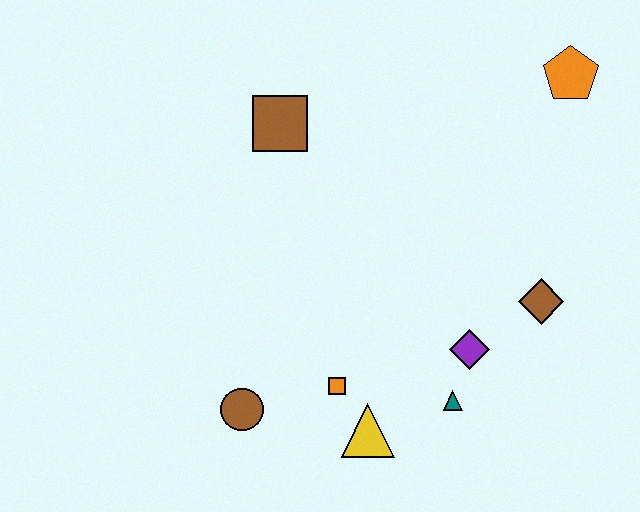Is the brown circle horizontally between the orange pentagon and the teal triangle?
No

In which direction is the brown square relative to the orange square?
The brown square is above the orange square.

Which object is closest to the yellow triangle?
The orange square is closest to the yellow triangle.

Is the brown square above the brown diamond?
Yes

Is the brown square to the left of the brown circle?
No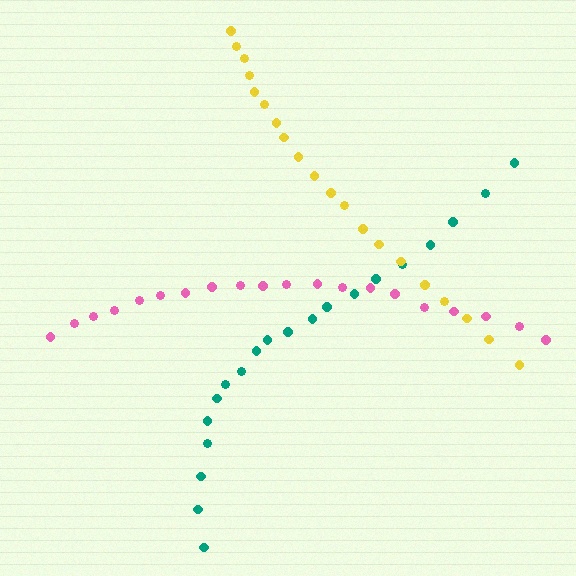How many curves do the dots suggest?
There are 3 distinct paths.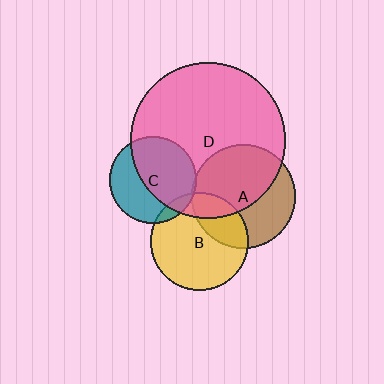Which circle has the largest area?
Circle D (pink).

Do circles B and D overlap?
Yes.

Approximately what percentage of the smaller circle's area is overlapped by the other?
Approximately 15%.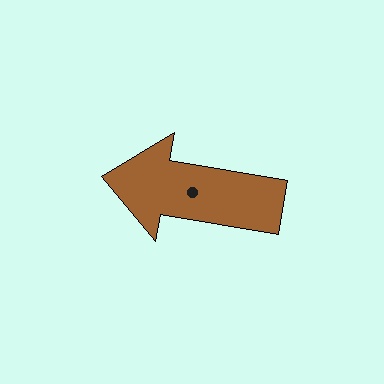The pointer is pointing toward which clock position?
Roughly 9 o'clock.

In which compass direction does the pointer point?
West.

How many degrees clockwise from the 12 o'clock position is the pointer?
Approximately 280 degrees.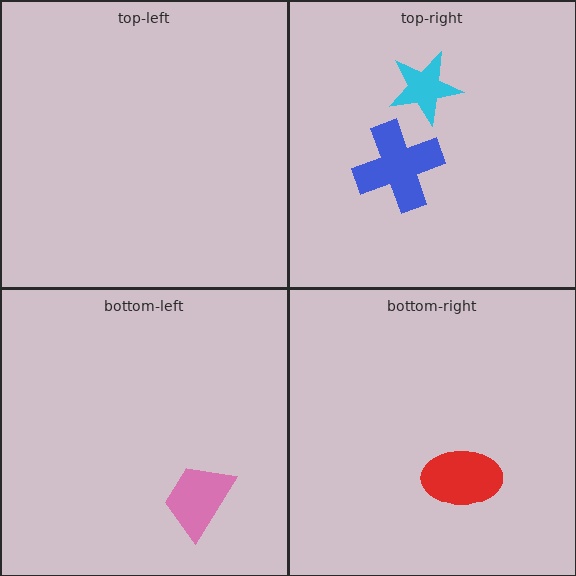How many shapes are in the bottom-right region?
1.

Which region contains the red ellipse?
The bottom-right region.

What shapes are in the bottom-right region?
The red ellipse.